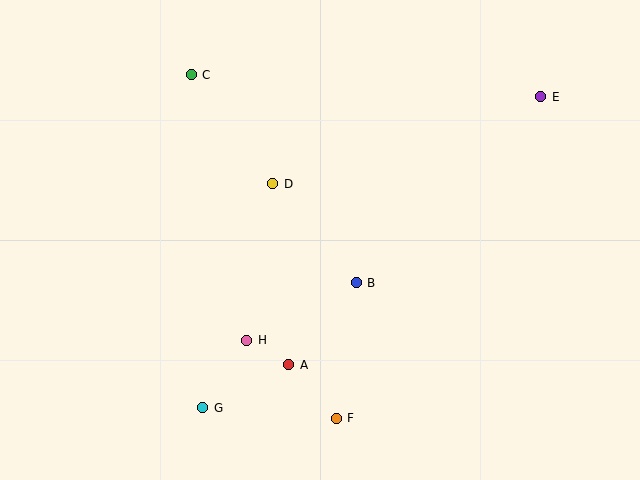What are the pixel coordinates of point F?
Point F is at (336, 418).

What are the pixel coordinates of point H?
Point H is at (247, 340).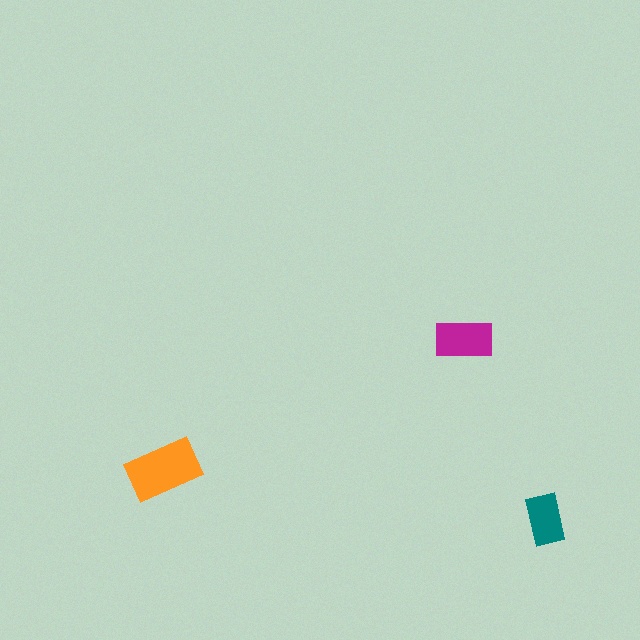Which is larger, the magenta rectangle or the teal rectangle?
The magenta one.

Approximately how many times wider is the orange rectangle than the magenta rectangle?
About 1.5 times wider.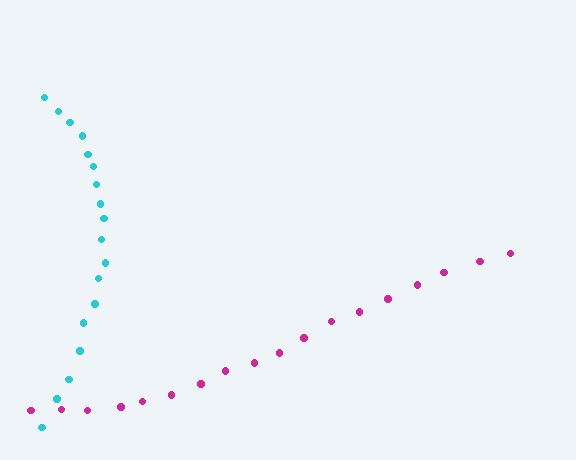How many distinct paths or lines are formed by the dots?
There are 2 distinct paths.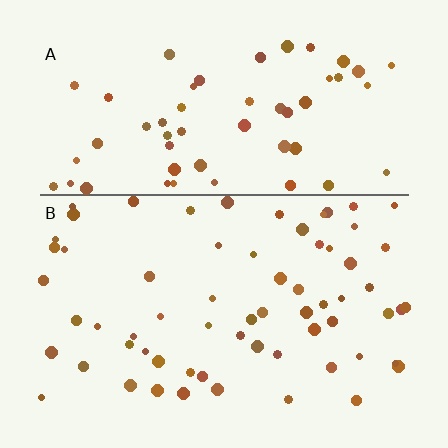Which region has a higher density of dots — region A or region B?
B (the bottom).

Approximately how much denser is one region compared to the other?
Approximately 1.1× — region B over region A.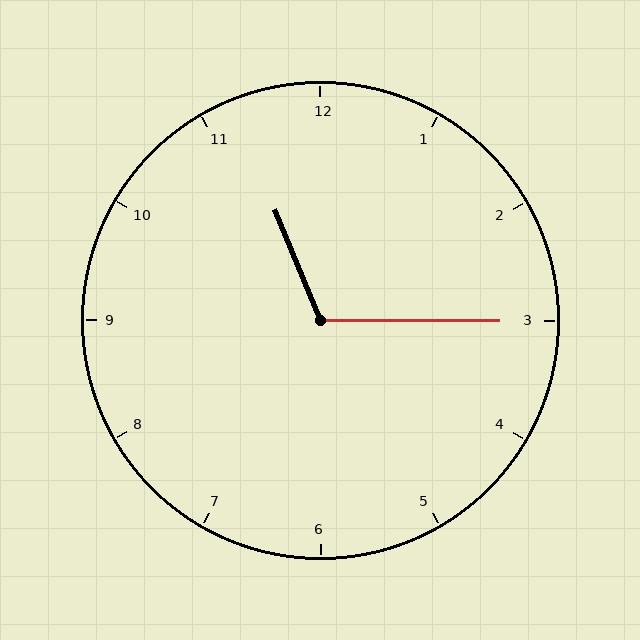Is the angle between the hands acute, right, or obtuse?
It is obtuse.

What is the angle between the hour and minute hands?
Approximately 112 degrees.